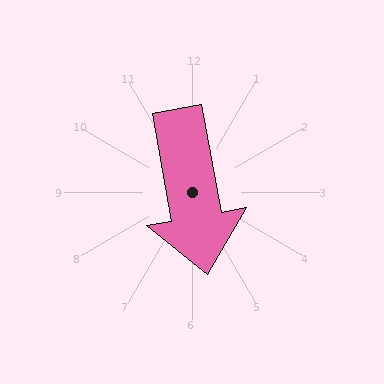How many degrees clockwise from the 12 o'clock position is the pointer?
Approximately 170 degrees.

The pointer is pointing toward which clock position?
Roughly 6 o'clock.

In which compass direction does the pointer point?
South.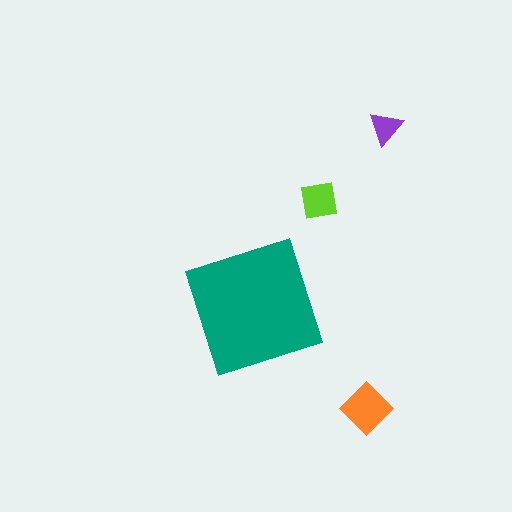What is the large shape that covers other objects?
A teal diamond.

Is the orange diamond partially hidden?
No, the orange diamond is fully visible.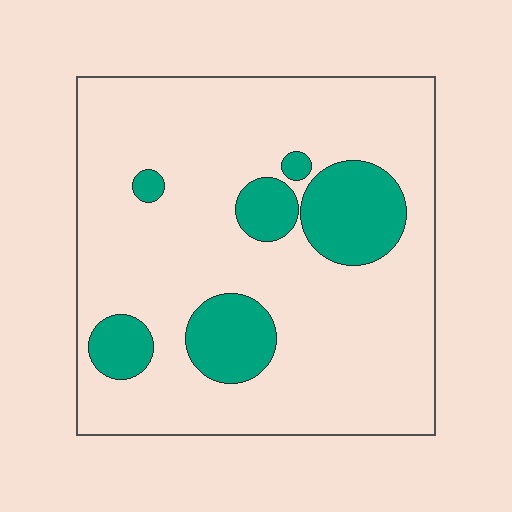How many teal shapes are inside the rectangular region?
6.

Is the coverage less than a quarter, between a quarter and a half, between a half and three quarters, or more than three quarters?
Less than a quarter.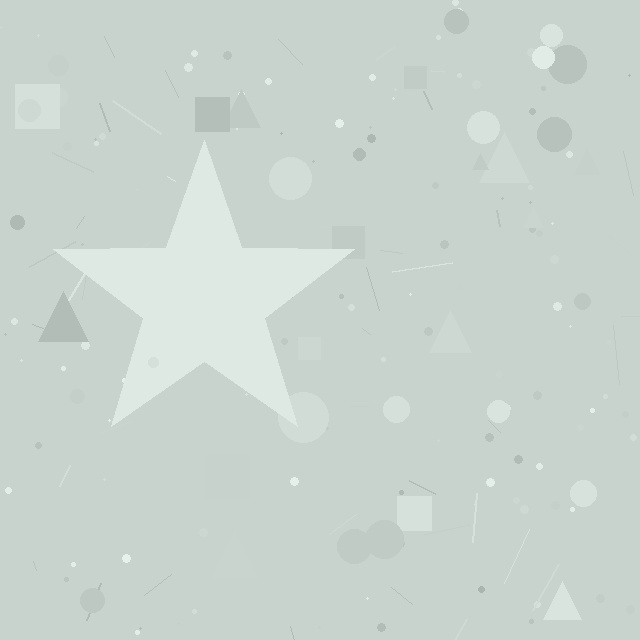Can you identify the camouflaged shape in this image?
The camouflaged shape is a star.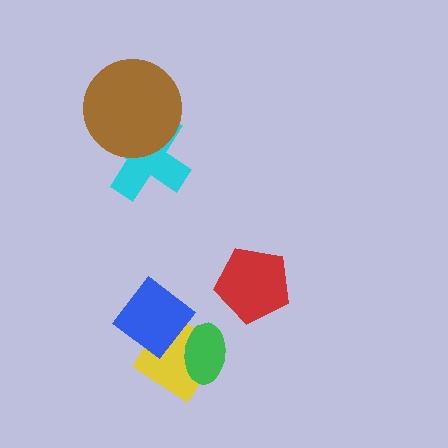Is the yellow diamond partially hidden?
Yes, it is partially covered by another shape.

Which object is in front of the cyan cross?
The brown circle is in front of the cyan cross.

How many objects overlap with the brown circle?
1 object overlaps with the brown circle.